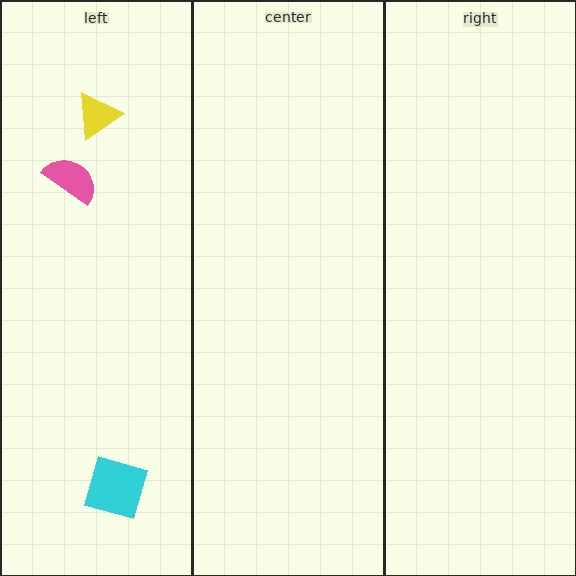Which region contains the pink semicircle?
The left region.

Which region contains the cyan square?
The left region.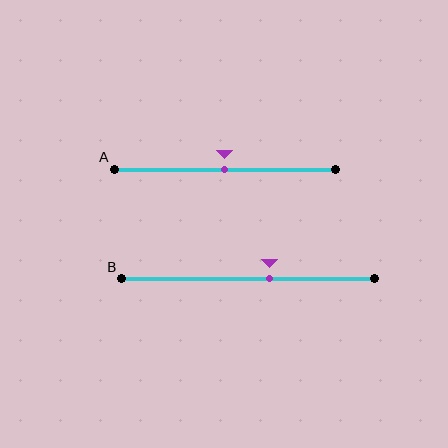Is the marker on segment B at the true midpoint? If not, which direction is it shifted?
No, the marker on segment B is shifted to the right by about 9% of the segment length.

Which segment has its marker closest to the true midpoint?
Segment A has its marker closest to the true midpoint.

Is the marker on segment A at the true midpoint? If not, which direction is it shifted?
Yes, the marker on segment A is at the true midpoint.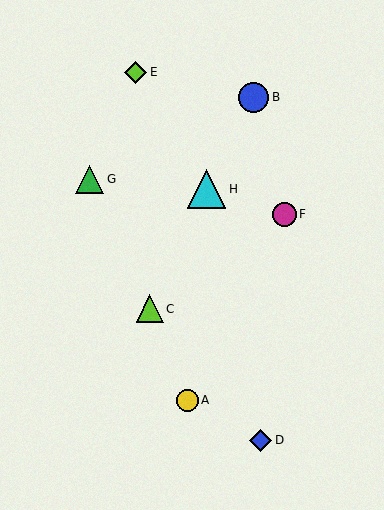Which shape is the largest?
The cyan triangle (labeled H) is the largest.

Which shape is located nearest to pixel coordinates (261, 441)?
The blue diamond (labeled D) at (261, 440) is nearest to that location.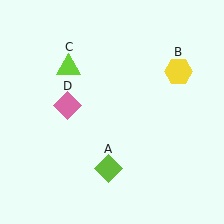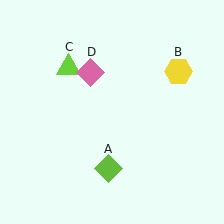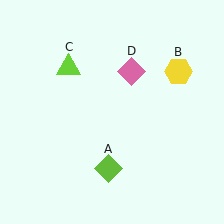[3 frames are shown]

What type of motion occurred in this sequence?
The pink diamond (object D) rotated clockwise around the center of the scene.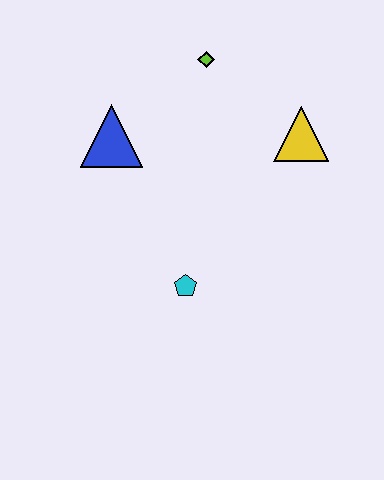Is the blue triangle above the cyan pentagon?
Yes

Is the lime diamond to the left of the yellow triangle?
Yes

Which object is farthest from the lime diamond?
The cyan pentagon is farthest from the lime diamond.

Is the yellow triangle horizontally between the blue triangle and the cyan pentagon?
No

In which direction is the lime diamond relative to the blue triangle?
The lime diamond is to the right of the blue triangle.